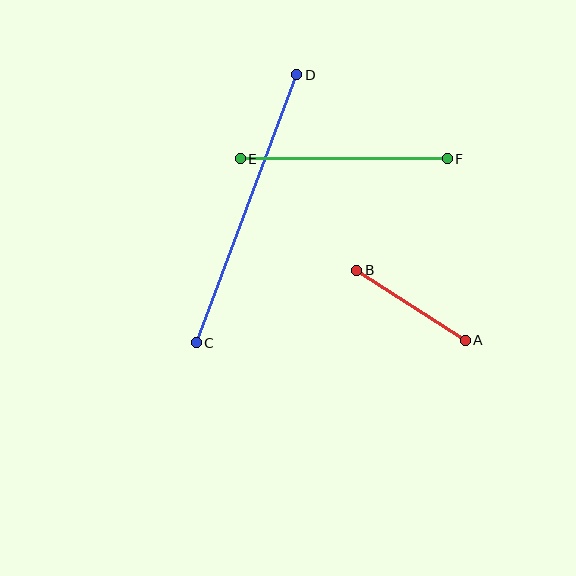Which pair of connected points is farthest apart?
Points C and D are farthest apart.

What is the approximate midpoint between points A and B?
The midpoint is at approximately (411, 305) pixels.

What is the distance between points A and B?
The distance is approximately 129 pixels.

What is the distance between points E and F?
The distance is approximately 207 pixels.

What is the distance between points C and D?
The distance is approximately 286 pixels.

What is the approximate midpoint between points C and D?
The midpoint is at approximately (246, 209) pixels.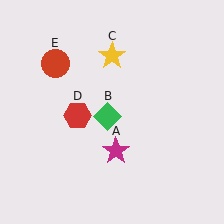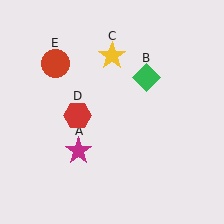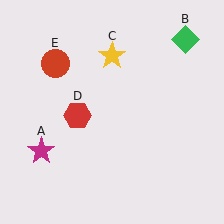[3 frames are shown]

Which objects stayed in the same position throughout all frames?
Yellow star (object C) and red hexagon (object D) and red circle (object E) remained stationary.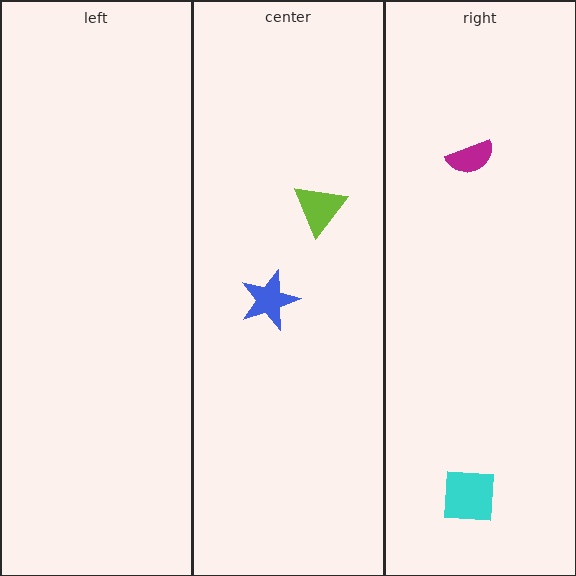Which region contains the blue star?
The center region.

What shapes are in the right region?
The magenta semicircle, the cyan square.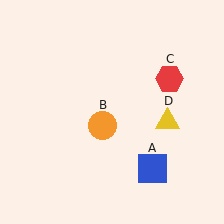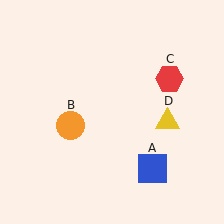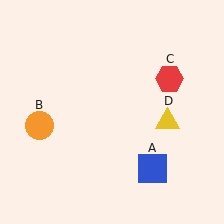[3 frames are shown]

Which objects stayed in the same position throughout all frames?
Blue square (object A) and red hexagon (object C) and yellow triangle (object D) remained stationary.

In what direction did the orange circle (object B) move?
The orange circle (object B) moved left.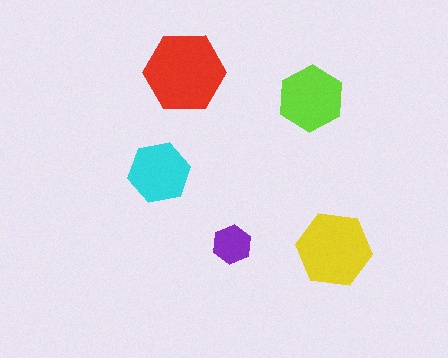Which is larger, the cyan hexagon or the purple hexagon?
The cyan one.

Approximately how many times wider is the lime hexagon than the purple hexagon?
About 1.5 times wider.